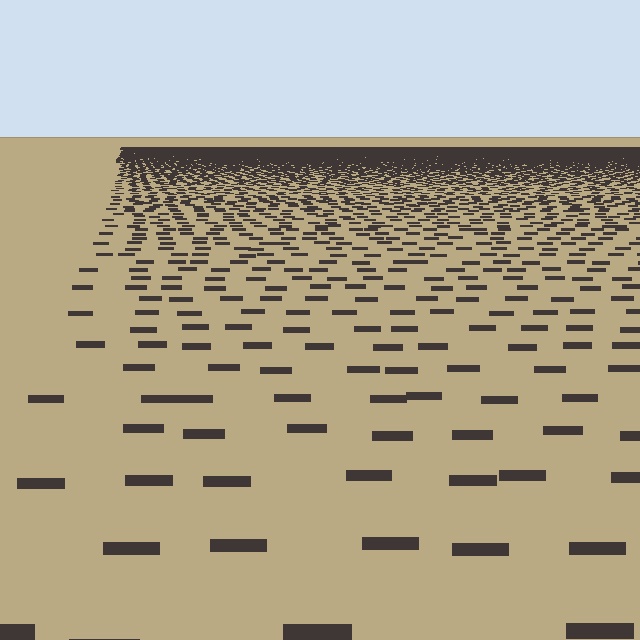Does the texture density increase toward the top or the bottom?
Density increases toward the top.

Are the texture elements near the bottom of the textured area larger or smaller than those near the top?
Larger. Near the bottom, elements are closer to the viewer and appear at a bigger on-screen size.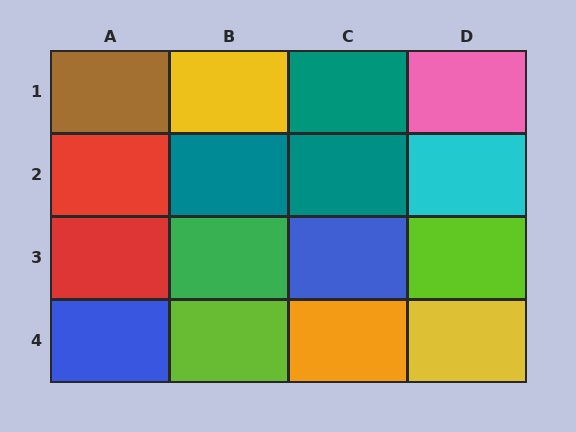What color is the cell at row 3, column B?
Green.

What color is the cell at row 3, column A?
Red.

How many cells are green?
1 cell is green.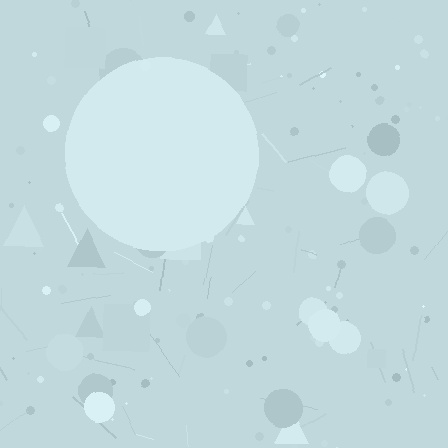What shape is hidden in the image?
A circle is hidden in the image.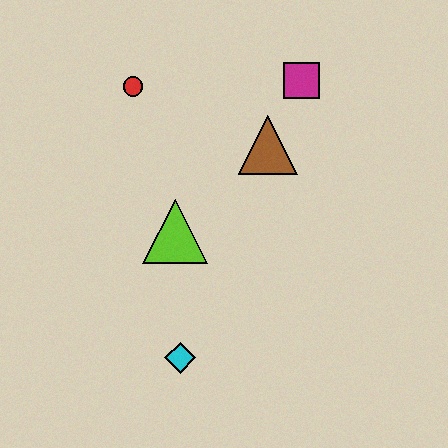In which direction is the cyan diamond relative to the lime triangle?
The cyan diamond is below the lime triangle.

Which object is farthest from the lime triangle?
The magenta square is farthest from the lime triangle.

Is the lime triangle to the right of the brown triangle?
No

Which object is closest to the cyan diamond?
The lime triangle is closest to the cyan diamond.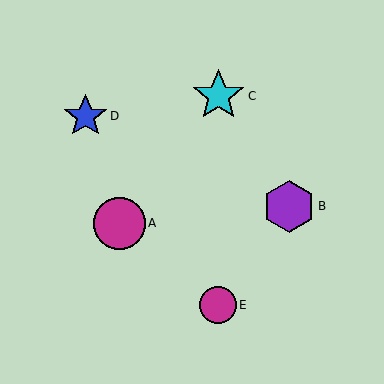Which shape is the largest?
The purple hexagon (labeled B) is the largest.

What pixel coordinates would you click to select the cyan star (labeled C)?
Click at (219, 96) to select the cyan star C.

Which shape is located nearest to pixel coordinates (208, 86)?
The cyan star (labeled C) at (219, 96) is nearest to that location.